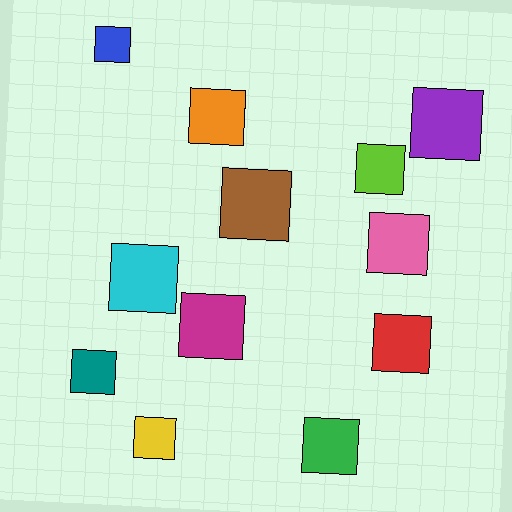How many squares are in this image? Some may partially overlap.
There are 12 squares.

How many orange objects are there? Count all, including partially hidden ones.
There is 1 orange object.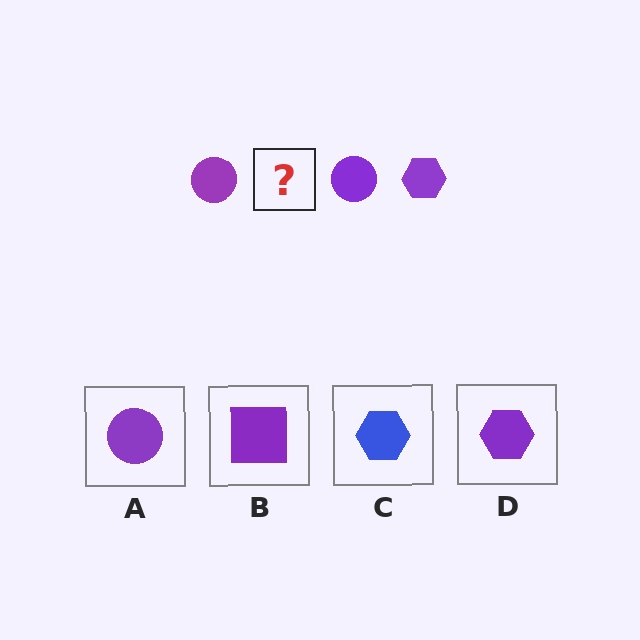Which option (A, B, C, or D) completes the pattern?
D.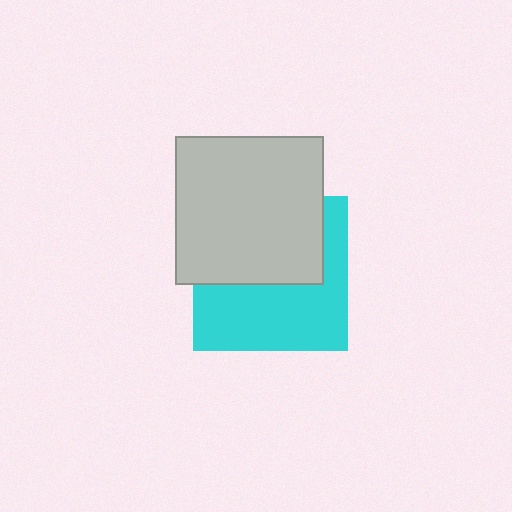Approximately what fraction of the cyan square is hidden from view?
Roughly 49% of the cyan square is hidden behind the light gray square.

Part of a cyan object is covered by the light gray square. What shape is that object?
It is a square.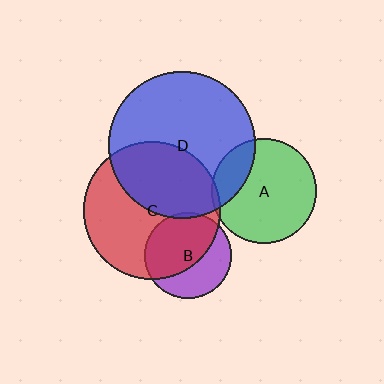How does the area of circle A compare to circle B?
Approximately 1.5 times.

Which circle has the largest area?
Circle D (blue).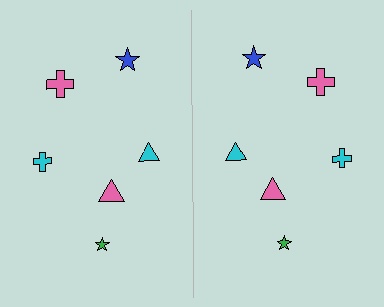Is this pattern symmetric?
Yes, this pattern has bilateral (reflection) symmetry.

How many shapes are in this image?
There are 12 shapes in this image.